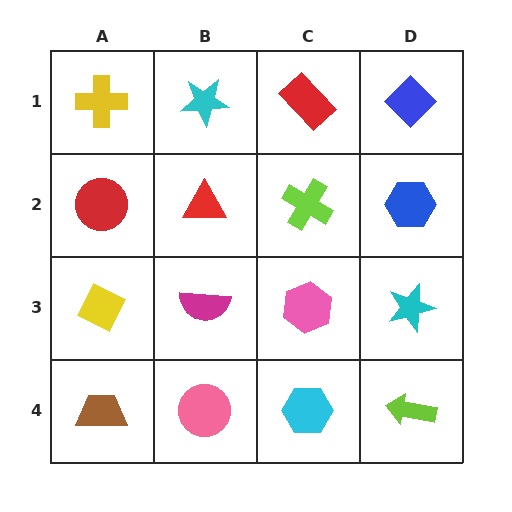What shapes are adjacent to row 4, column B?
A magenta semicircle (row 3, column B), a brown trapezoid (row 4, column A), a cyan hexagon (row 4, column C).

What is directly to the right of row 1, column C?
A blue diamond.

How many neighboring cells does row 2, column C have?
4.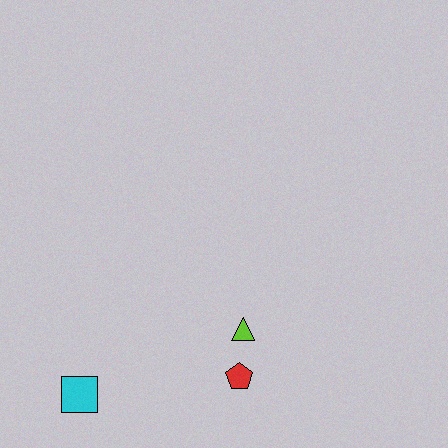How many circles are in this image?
There are no circles.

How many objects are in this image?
There are 3 objects.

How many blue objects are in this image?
There are no blue objects.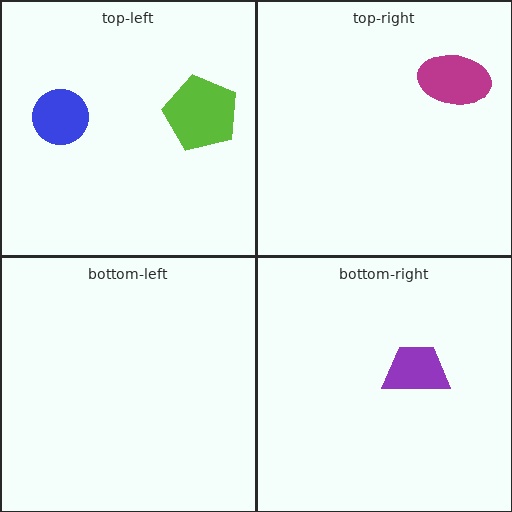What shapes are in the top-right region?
The magenta ellipse.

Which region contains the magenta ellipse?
The top-right region.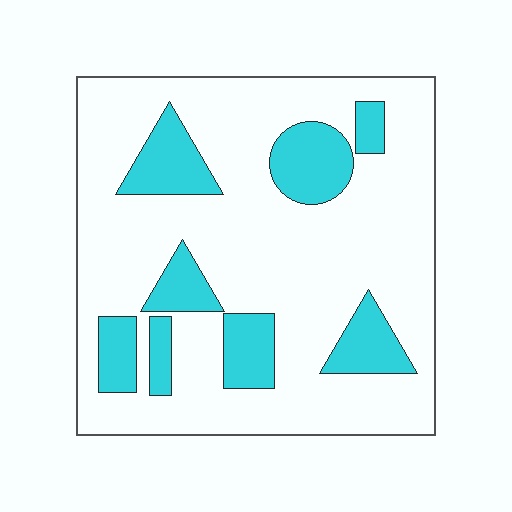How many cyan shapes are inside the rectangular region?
8.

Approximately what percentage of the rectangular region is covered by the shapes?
Approximately 20%.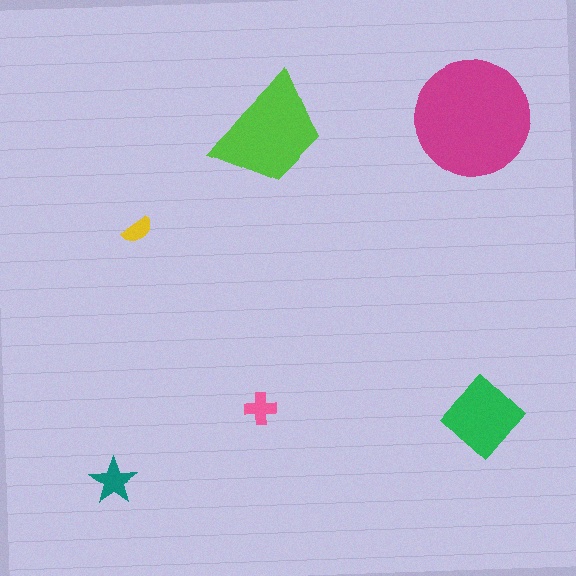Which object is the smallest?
The yellow semicircle.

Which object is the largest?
The magenta circle.